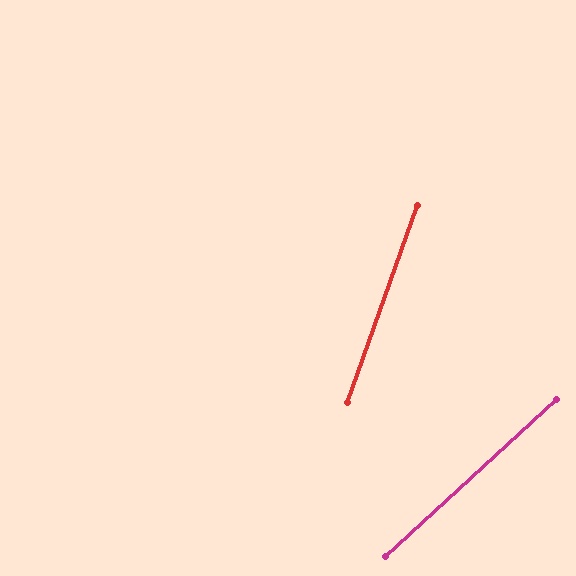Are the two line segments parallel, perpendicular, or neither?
Neither parallel nor perpendicular — they differ by about 28°.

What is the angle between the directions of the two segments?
Approximately 28 degrees.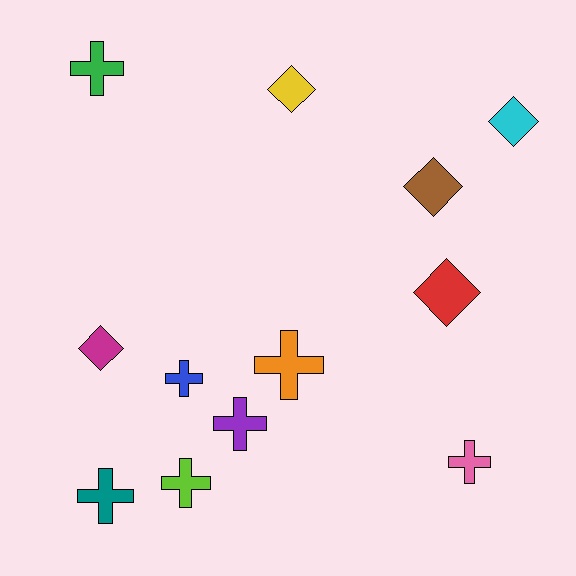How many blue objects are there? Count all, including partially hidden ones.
There is 1 blue object.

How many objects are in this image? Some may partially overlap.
There are 12 objects.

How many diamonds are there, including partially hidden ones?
There are 5 diamonds.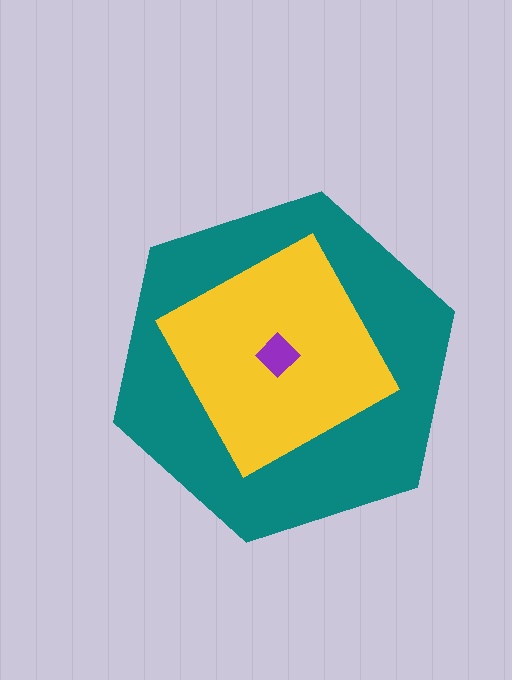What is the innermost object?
The purple diamond.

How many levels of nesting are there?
3.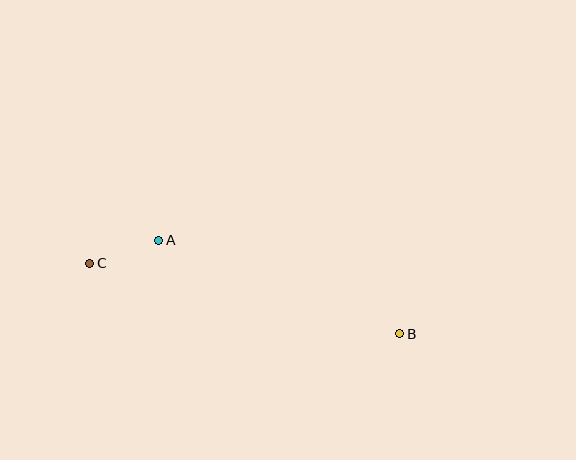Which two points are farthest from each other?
Points B and C are farthest from each other.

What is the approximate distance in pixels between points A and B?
The distance between A and B is approximately 259 pixels.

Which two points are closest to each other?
Points A and C are closest to each other.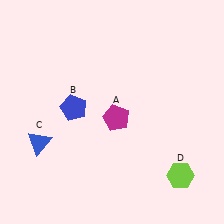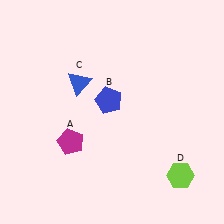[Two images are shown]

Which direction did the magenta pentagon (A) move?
The magenta pentagon (A) moved left.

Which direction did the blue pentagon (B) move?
The blue pentagon (B) moved right.